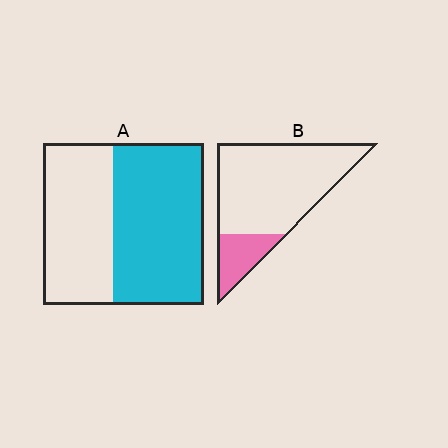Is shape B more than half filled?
No.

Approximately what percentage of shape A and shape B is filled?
A is approximately 55% and B is approximately 20%.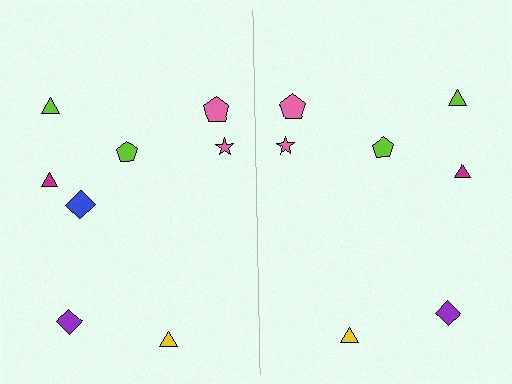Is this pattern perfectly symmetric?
No, the pattern is not perfectly symmetric. A blue diamond is missing from the right side.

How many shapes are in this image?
There are 15 shapes in this image.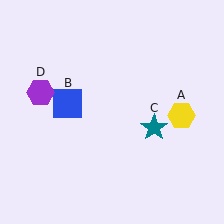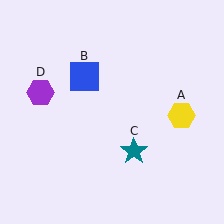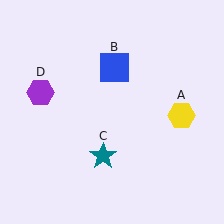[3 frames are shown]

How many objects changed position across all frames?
2 objects changed position: blue square (object B), teal star (object C).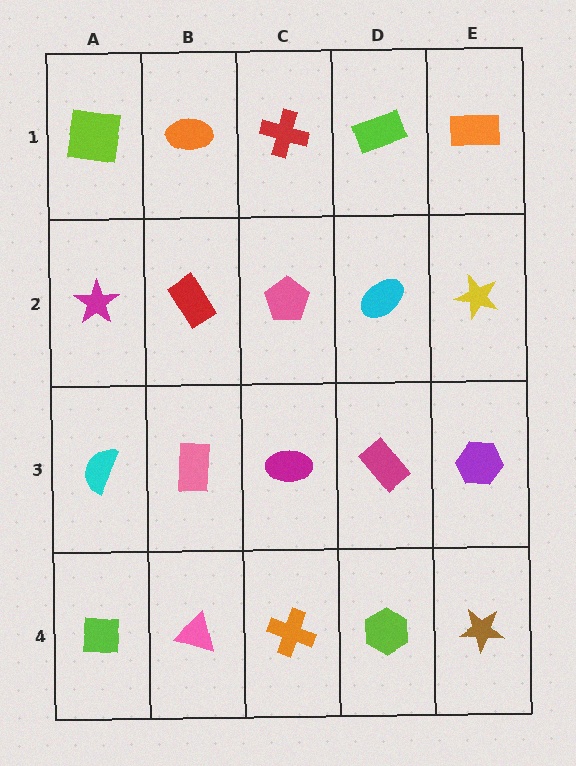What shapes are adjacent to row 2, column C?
A red cross (row 1, column C), a magenta ellipse (row 3, column C), a red rectangle (row 2, column B), a cyan ellipse (row 2, column D).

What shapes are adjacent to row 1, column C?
A pink pentagon (row 2, column C), an orange ellipse (row 1, column B), a lime rectangle (row 1, column D).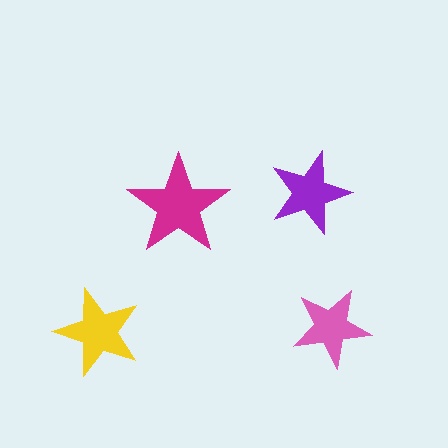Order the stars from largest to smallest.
the magenta one, the yellow one, the purple one, the pink one.